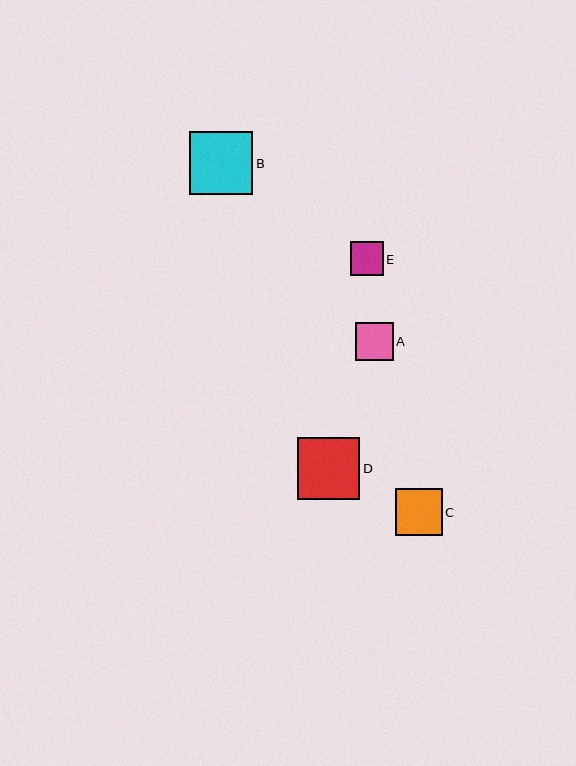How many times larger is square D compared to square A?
Square D is approximately 1.6 times the size of square A.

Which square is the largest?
Square B is the largest with a size of approximately 64 pixels.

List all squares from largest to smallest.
From largest to smallest: B, D, C, A, E.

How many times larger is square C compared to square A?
Square C is approximately 1.2 times the size of square A.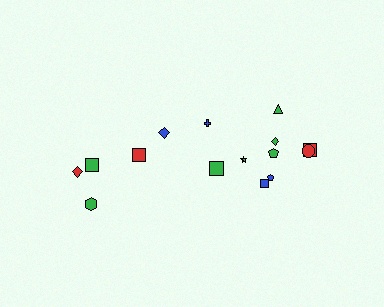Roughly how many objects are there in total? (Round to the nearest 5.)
Roughly 15 objects in total.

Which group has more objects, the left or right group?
The right group.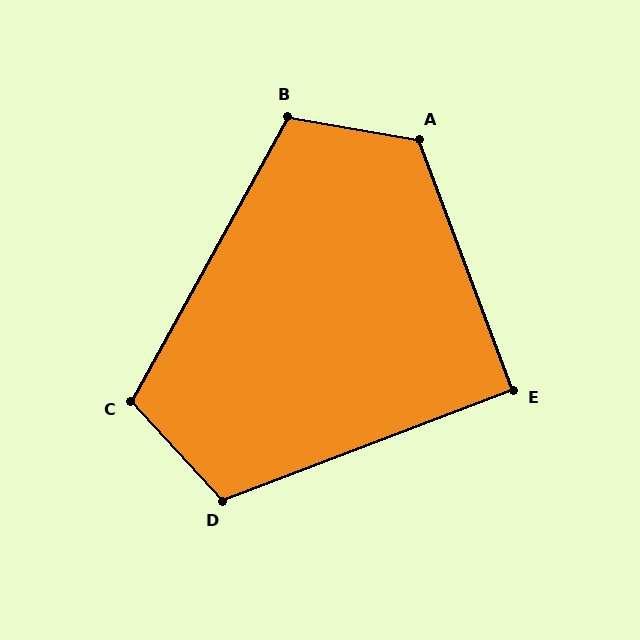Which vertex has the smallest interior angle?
E, at approximately 90 degrees.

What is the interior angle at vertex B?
Approximately 109 degrees (obtuse).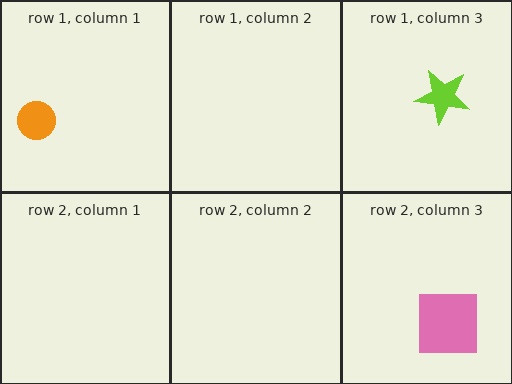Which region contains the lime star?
The row 1, column 3 region.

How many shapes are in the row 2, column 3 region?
1.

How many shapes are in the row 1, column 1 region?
1.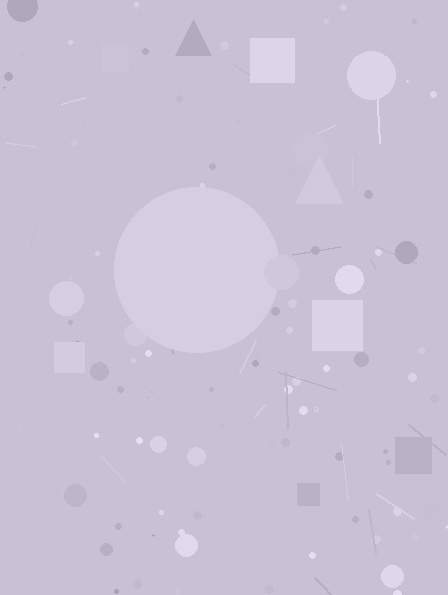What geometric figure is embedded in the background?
A circle is embedded in the background.